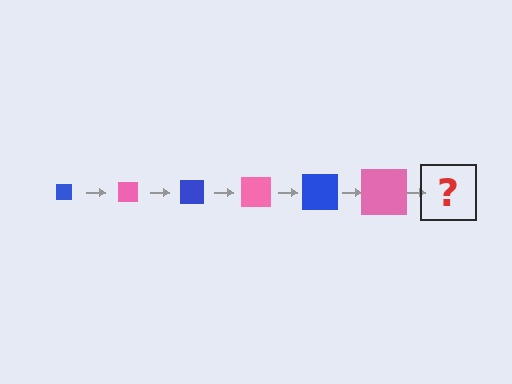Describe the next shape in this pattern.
It should be a blue square, larger than the previous one.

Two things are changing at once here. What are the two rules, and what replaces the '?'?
The two rules are that the square grows larger each step and the color cycles through blue and pink. The '?' should be a blue square, larger than the previous one.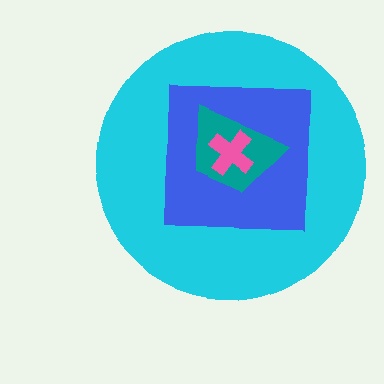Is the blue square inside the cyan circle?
Yes.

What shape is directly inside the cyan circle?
The blue square.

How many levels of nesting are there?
4.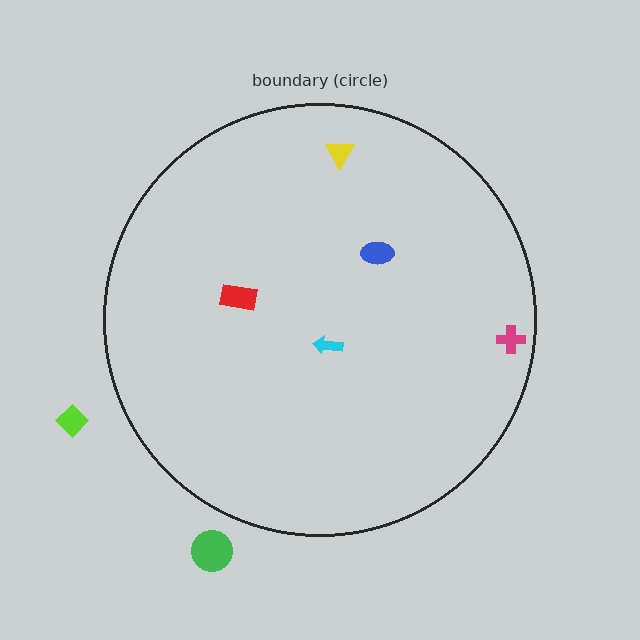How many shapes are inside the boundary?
5 inside, 2 outside.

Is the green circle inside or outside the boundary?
Outside.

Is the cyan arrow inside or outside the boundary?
Inside.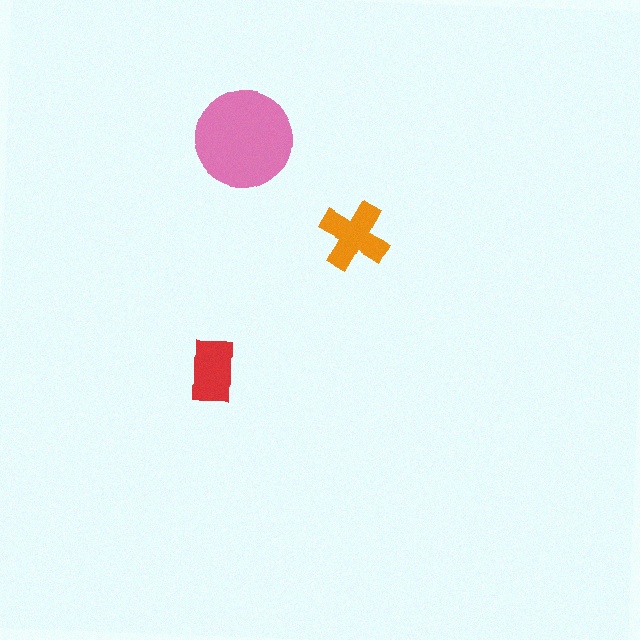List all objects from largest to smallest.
The pink circle, the orange cross, the red rectangle.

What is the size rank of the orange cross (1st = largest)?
2nd.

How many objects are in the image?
There are 3 objects in the image.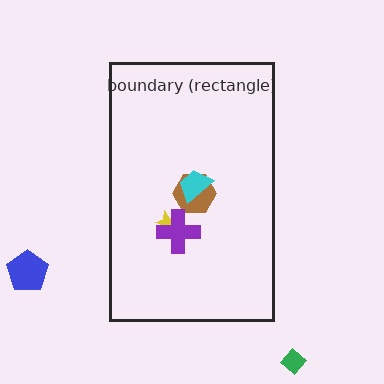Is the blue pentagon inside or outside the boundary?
Outside.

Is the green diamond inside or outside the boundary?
Outside.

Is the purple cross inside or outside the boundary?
Inside.